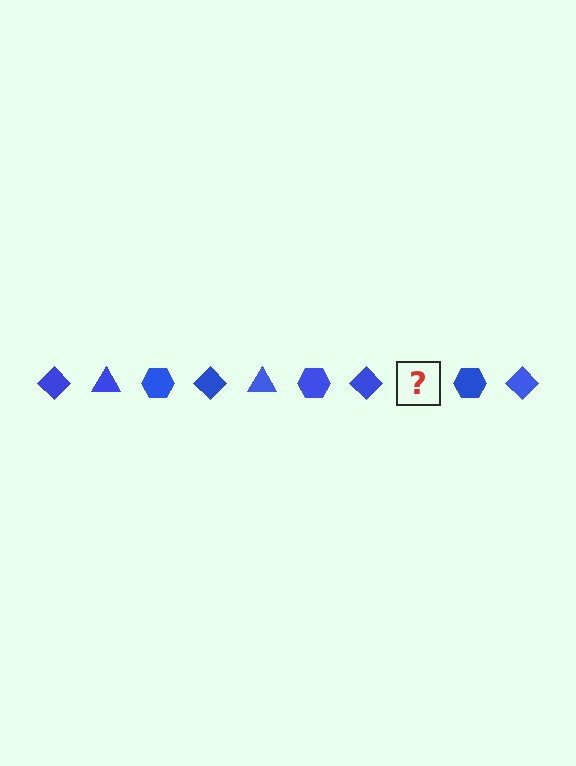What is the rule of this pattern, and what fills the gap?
The rule is that the pattern cycles through diamond, triangle, hexagon shapes in blue. The gap should be filled with a blue triangle.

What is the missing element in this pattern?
The missing element is a blue triangle.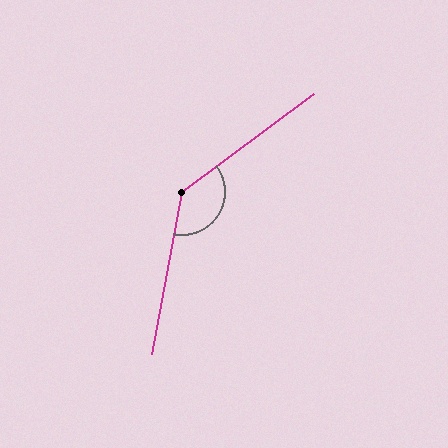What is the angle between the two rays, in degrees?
Approximately 137 degrees.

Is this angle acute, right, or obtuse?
It is obtuse.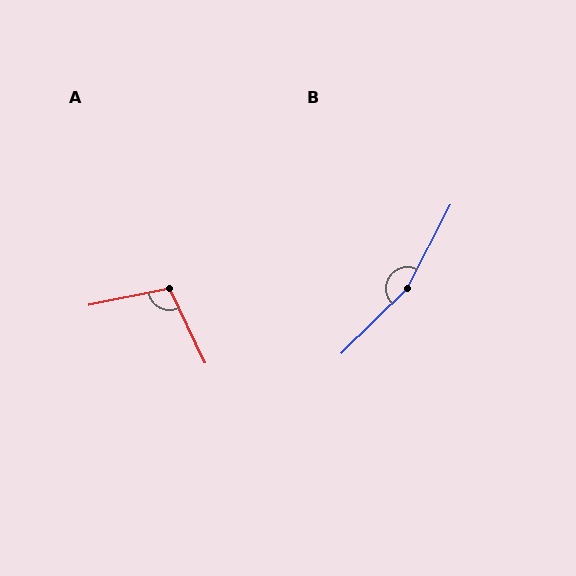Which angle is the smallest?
A, at approximately 103 degrees.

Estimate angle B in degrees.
Approximately 162 degrees.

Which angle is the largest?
B, at approximately 162 degrees.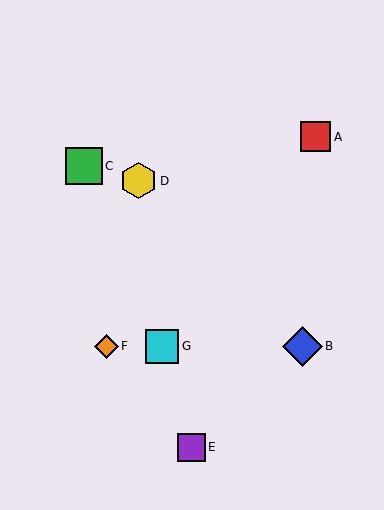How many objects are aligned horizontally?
3 objects (B, F, G) are aligned horizontally.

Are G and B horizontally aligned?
Yes, both are at y≈346.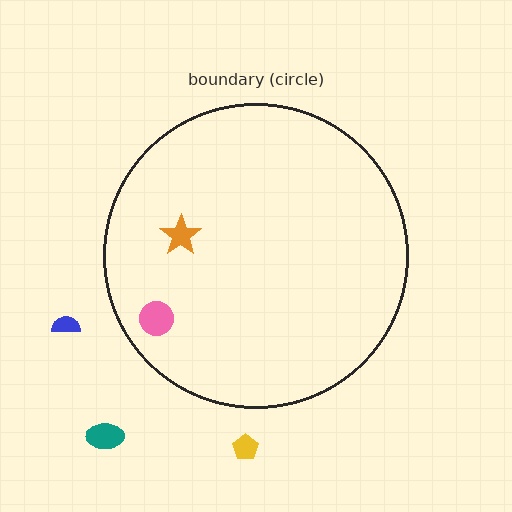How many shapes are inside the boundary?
2 inside, 3 outside.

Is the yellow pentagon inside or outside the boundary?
Outside.